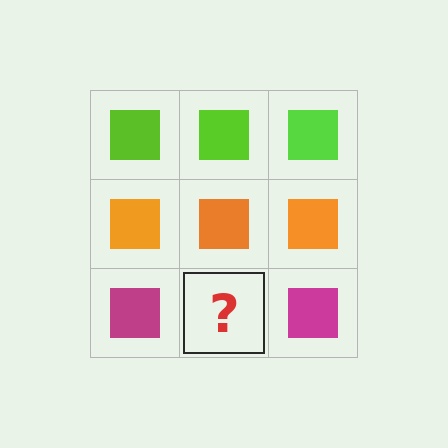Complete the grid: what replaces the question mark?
The question mark should be replaced with a magenta square.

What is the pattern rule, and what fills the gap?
The rule is that each row has a consistent color. The gap should be filled with a magenta square.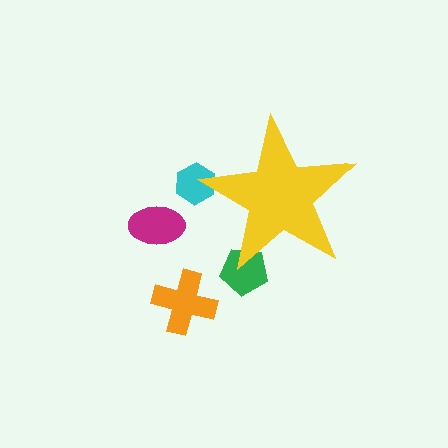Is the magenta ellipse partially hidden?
No, the magenta ellipse is fully visible.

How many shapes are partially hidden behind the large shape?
2 shapes are partially hidden.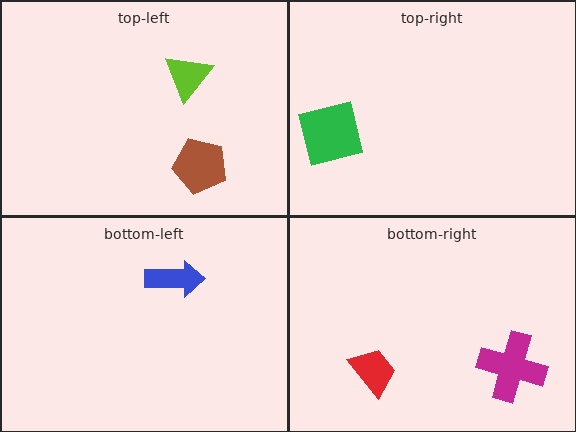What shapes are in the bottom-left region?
The blue arrow.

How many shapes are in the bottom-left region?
1.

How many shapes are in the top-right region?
1.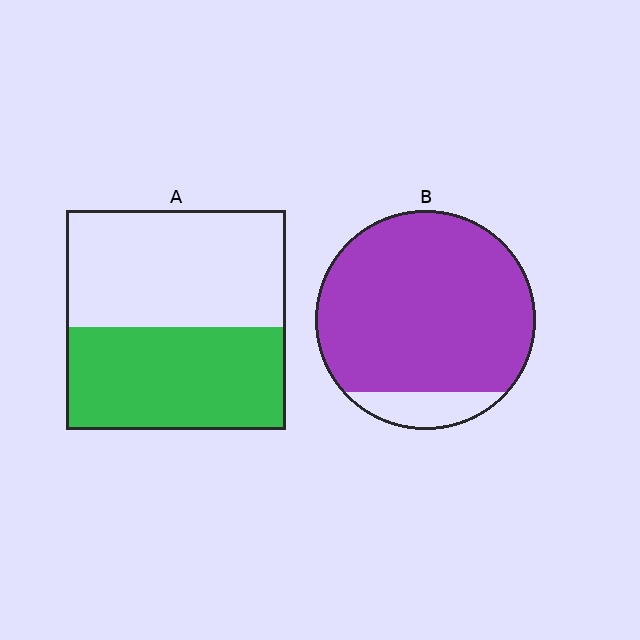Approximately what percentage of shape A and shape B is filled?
A is approximately 45% and B is approximately 90%.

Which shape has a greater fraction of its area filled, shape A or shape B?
Shape B.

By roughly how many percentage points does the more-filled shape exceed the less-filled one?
By roughly 40 percentage points (B over A).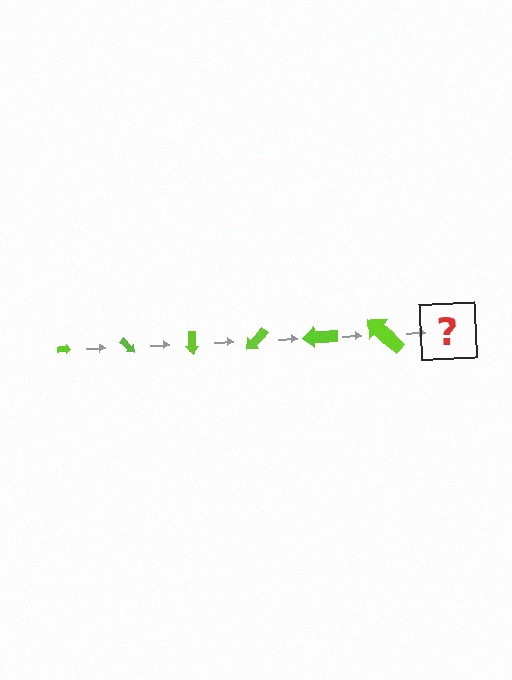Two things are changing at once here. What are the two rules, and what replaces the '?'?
The two rules are that the arrow grows larger each step and it rotates 45 degrees each step. The '?' should be an arrow, larger than the previous one and rotated 270 degrees from the start.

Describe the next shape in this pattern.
It should be an arrow, larger than the previous one and rotated 270 degrees from the start.